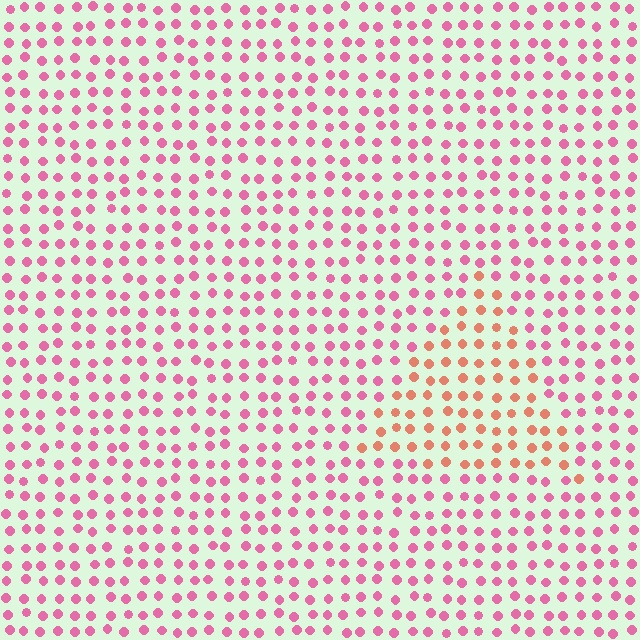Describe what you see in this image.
The image is filled with small pink elements in a uniform arrangement. A triangle-shaped region is visible where the elements are tinted to a slightly different hue, forming a subtle color boundary.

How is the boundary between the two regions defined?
The boundary is defined purely by a slight shift in hue (about 41 degrees). Spacing, size, and orientation are identical on both sides.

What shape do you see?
I see a triangle.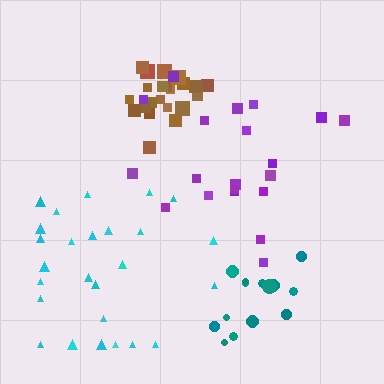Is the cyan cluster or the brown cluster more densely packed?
Brown.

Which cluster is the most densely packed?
Brown.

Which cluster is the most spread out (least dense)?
Purple.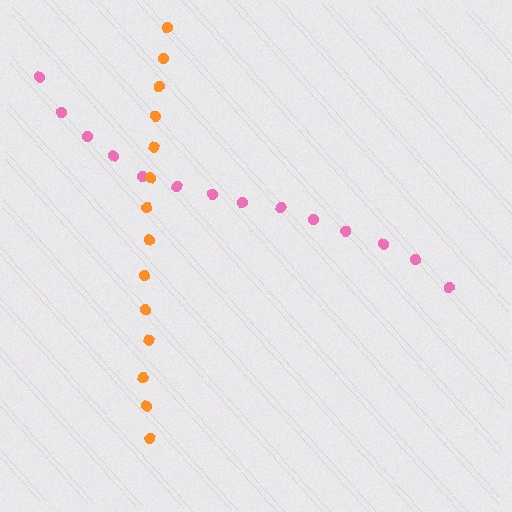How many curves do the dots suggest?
There are 2 distinct paths.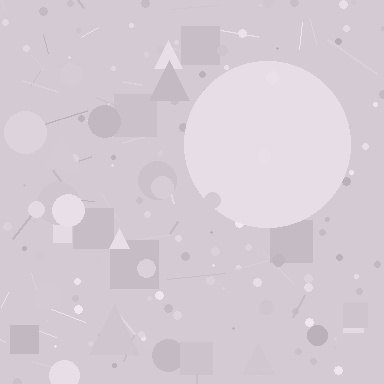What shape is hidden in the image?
A circle is hidden in the image.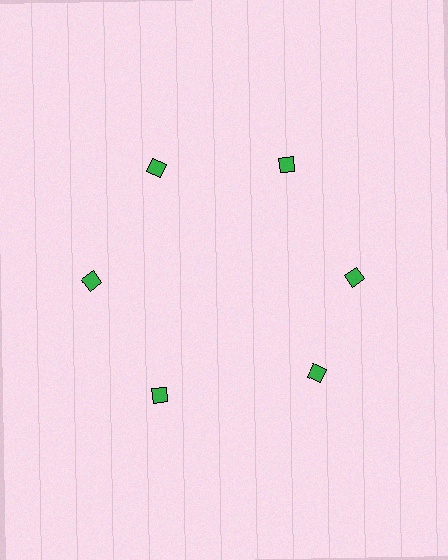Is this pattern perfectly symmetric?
No. The 6 green diamonds are arranged in a ring, but one element near the 5 o'clock position is rotated out of alignment along the ring, breaking the 6-fold rotational symmetry.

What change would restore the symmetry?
The symmetry would be restored by rotating it back into even spacing with its neighbors so that all 6 diamonds sit at equal angles and equal distance from the center.